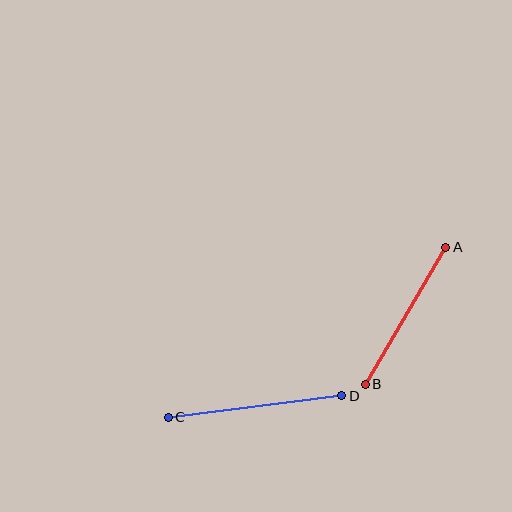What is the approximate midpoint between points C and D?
The midpoint is at approximately (255, 406) pixels.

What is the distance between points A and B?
The distance is approximately 159 pixels.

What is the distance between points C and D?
The distance is approximately 175 pixels.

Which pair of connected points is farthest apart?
Points C and D are farthest apart.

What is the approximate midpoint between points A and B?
The midpoint is at approximately (406, 316) pixels.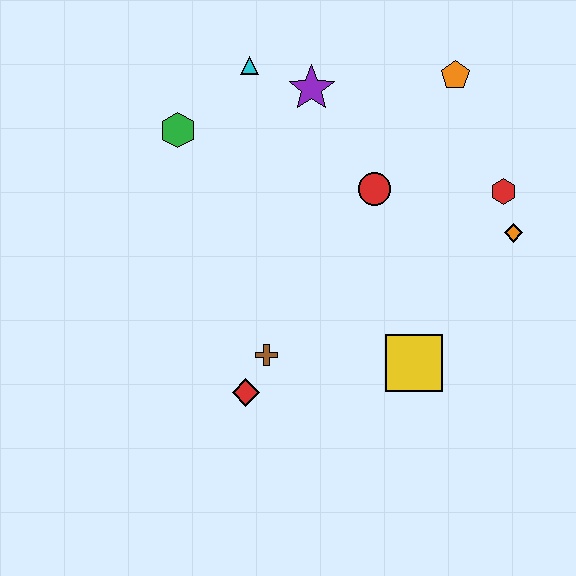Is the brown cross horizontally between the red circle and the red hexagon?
No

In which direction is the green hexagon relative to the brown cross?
The green hexagon is above the brown cross.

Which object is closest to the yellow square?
The brown cross is closest to the yellow square.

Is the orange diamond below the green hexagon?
Yes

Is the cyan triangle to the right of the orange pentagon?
No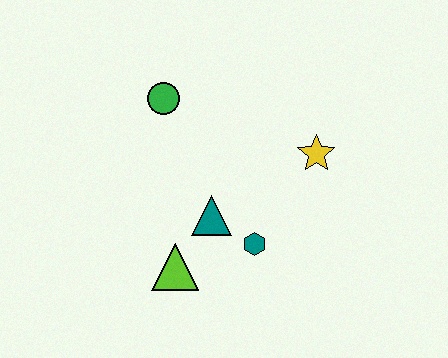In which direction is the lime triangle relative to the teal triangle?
The lime triangle is below the teal triangle.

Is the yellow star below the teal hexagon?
No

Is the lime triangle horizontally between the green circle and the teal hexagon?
Yes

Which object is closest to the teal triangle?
The teal hexagon is closest to the teal triangle.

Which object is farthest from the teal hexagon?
The green circle is farthest from the teal hexagon.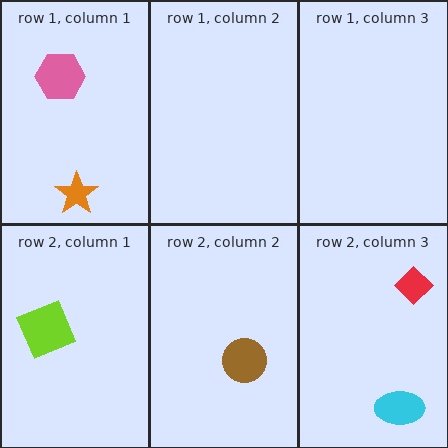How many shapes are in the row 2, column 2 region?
1.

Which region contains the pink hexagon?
The row 1, column 1 region.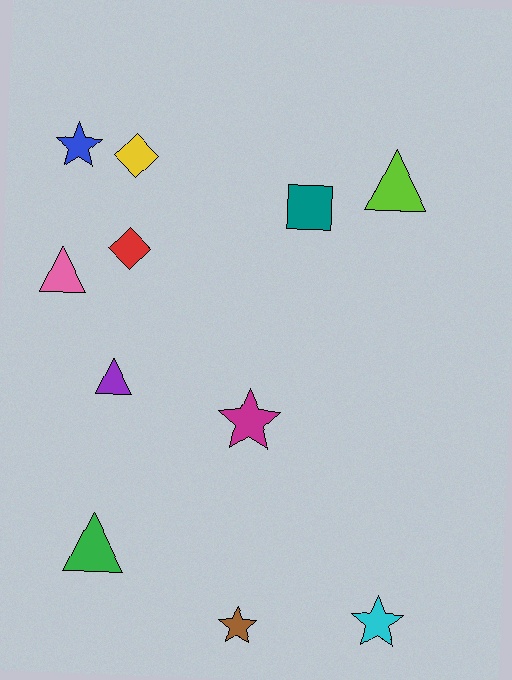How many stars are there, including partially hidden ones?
There are 4 stars.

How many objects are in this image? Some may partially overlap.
There are 11 objects.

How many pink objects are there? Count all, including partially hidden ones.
There is 1 pink object.